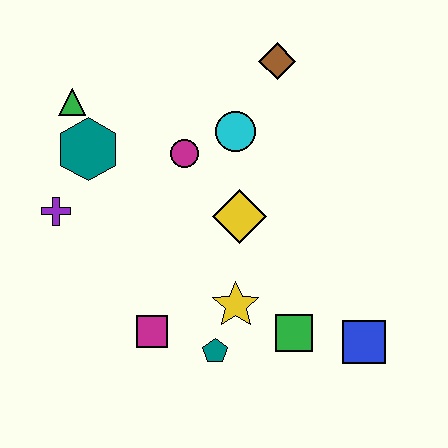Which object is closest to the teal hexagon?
The green triangle is closest to the teal hexagon.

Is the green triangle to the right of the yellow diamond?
No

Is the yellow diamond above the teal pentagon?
Yes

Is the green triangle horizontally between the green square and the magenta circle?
No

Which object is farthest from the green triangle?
The blue square is farthest from the green triangle.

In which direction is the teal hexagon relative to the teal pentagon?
The teal hexagon is above the teal pentagon.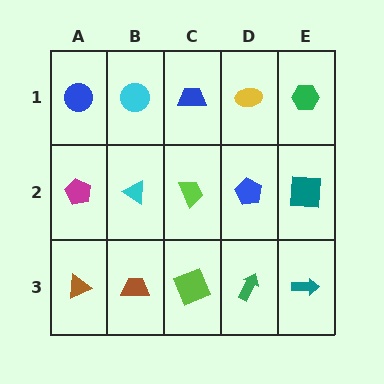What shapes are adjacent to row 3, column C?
A lime trapezoid (row 2, column C), a brown trapezoid (row 3, column B), a green arrow (row 3, column D).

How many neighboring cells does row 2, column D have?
4.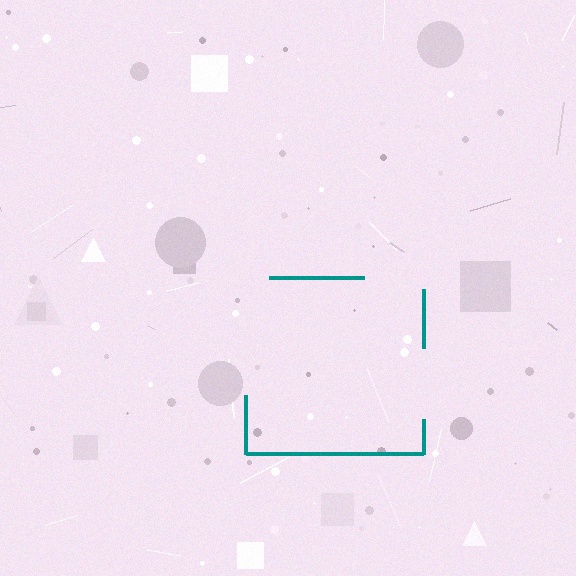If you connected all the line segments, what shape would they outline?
They would outline a square.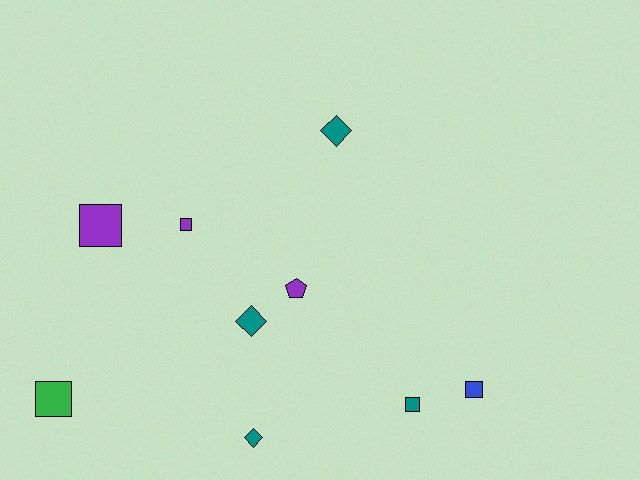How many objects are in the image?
There are 9 objects.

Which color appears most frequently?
Teal, with 4 objects.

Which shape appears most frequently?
Square, with 5 objects.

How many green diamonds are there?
There are no green diamonds.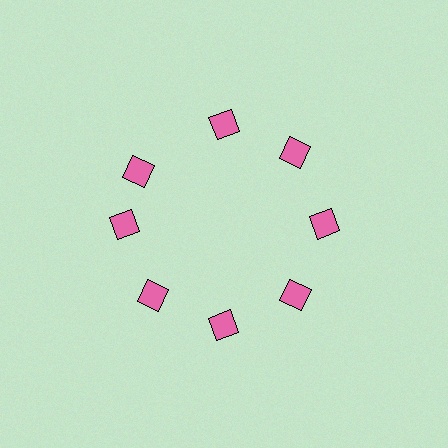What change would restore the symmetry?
The symmetry would be restored by rotating it back into even spacing with its neighbors so that all 8 diamonds sit at equal angles and equal distance from the center.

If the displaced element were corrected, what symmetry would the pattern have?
It would have 8-fold rotational symmetry — the pattern would map onto itself every 45 degrees.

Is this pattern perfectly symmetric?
No. The 8 pink diamonds are arranged in a ring, but one element near the 10 o'clock position is rotated out of alignment along the ring, breaking the 8-fold rotational symmetry.